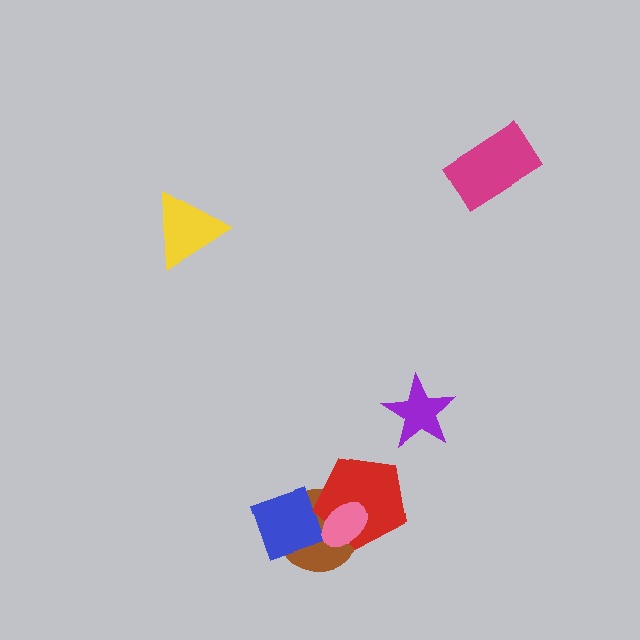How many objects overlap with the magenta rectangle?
0 objects overlap with the magenta rectangle.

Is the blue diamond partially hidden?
Yes, it is partially covered by another shape.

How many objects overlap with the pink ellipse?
3 objects overlap with the pink ellipse.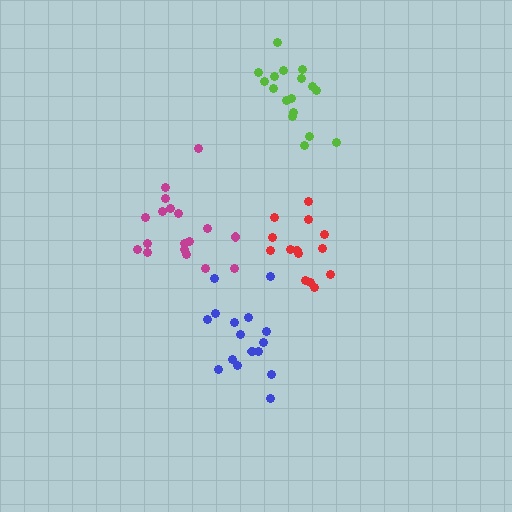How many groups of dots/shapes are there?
There are 4 groups.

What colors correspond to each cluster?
The clusters are colored: blue, magenta, lime, red.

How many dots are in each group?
Group 1: 16 dots, Group 2: 18 dots, Group 3: 17 dots, Group 4: 14 dots (65 total).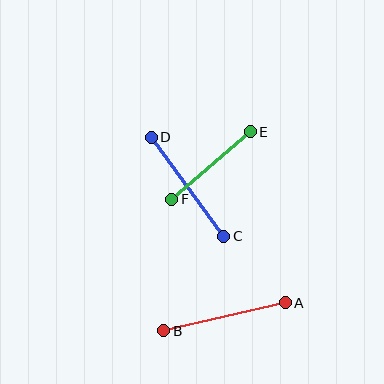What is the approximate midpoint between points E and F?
The midpoint is at approximately (211, 166) pixels.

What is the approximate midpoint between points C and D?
The midpoint is at approximately (187, 187) pixels.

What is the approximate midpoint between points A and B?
The midpoint is at approximately (224, 317) pixels.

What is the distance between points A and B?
The distance is approximately 125 pixels.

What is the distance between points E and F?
The distance is approximately 104 pixels.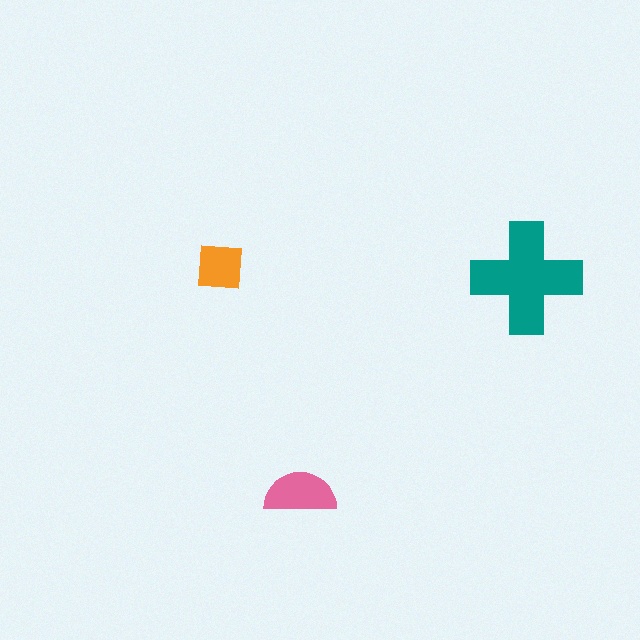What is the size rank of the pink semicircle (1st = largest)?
2nd.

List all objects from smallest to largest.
The orange square, the pink semicircle, the teal cross.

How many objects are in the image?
There are 3 objects in the image.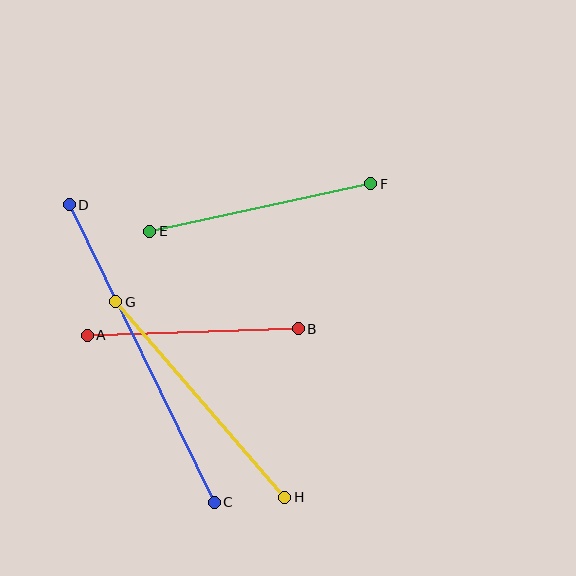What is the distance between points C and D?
The distance is approximately 331 pixels.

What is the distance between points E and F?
The distance is approximately 226 pixels.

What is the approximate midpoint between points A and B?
The midpoint is at approximately (193, 332) pixels.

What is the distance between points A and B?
The distance is approximately 211 pixels.